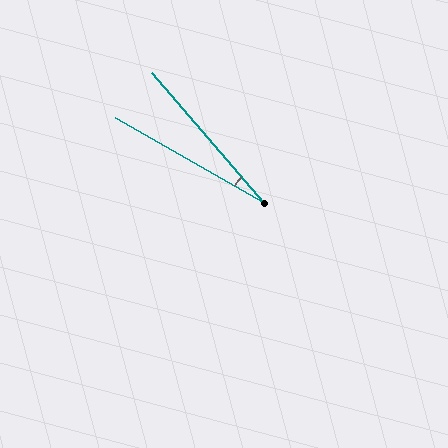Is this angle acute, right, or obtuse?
It is acute.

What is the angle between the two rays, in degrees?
Approximately 20 degrees.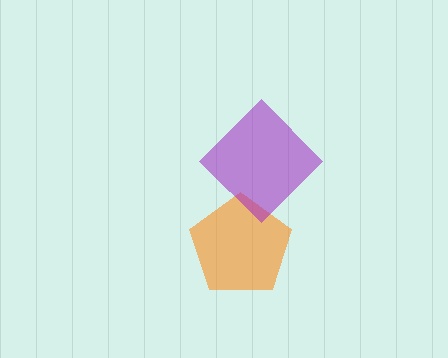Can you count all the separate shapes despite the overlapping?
Yes, there are 2 separate shapes.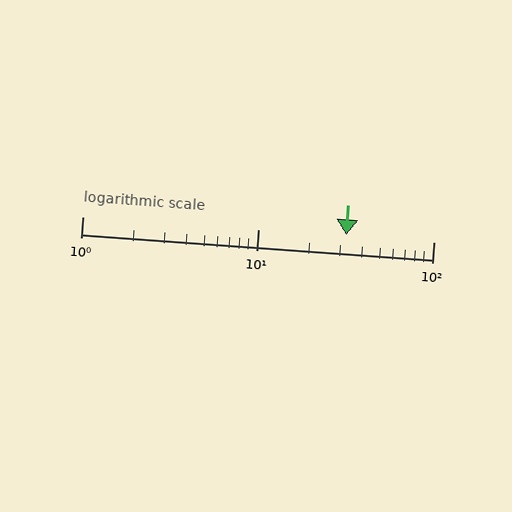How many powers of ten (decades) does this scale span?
The scale spans 2 decades, from 1 to 100.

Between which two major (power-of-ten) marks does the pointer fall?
The pointer is between 10 and 100.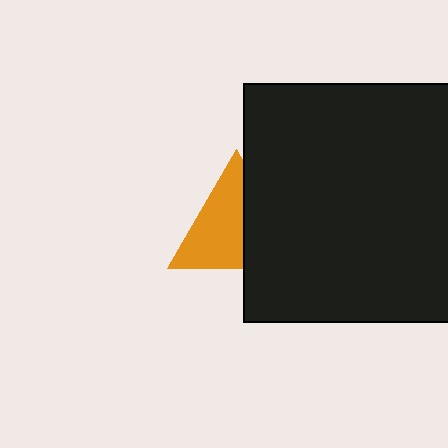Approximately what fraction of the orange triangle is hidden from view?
Roughly 40% of the orange triangle is hidden behind the black square.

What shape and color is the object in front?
The object in front is a black square.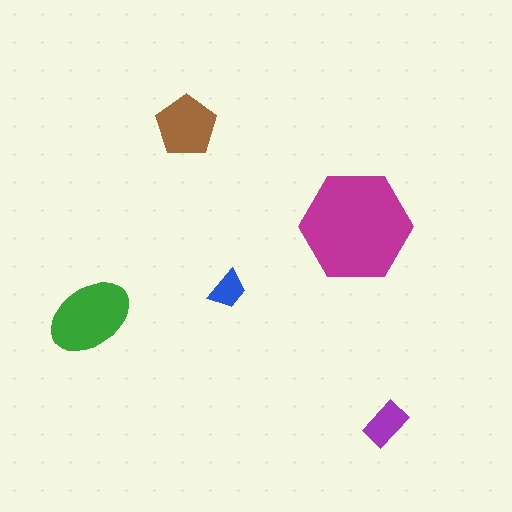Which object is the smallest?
The blue trapezoid.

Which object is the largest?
The magenta hexagon.